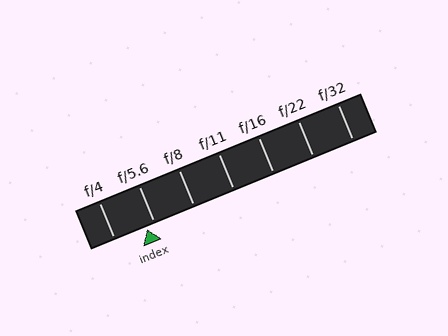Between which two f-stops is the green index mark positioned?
The index mark is between f/4 and f/5.6.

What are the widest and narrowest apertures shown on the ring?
The widest aperture shown is f/4 and the narrowest is f/32.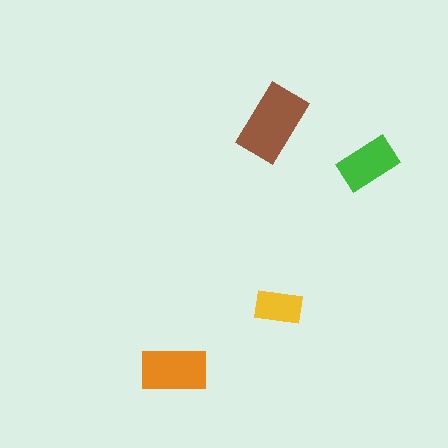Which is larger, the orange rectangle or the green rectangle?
The orange one.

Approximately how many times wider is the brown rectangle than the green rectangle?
About 1.5 times wider.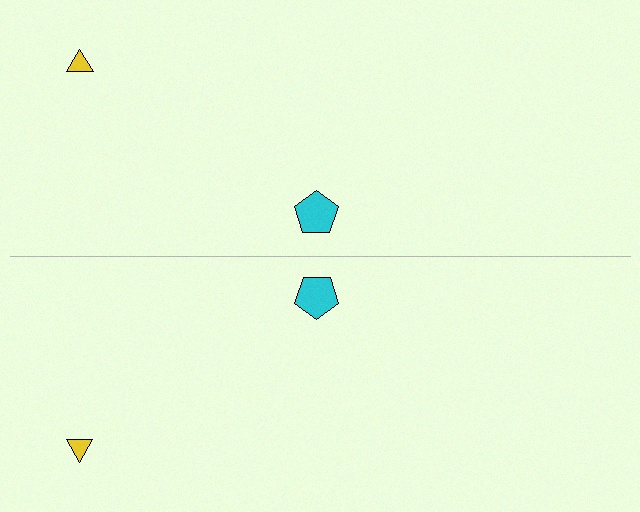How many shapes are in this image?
There are 4 shapes in this image.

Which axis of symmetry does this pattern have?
The pattern has a horizontal axis of symmetry running through the center of the image.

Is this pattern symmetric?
Yes, this pattern has bilateral (reflection) symmetry.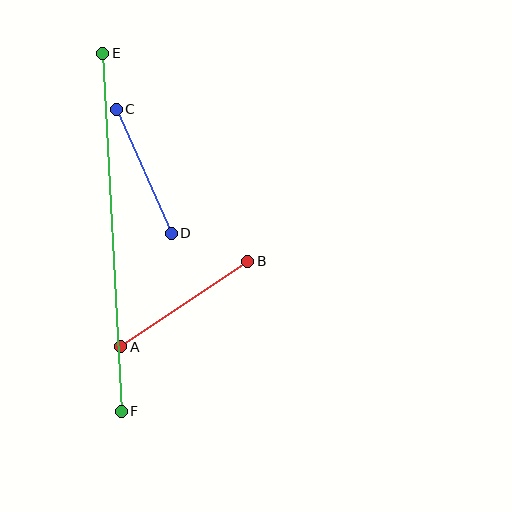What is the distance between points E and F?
The distance is approximately 359 pixels.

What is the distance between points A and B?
The distance is approximately 153 pixels.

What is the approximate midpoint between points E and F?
The midpoint is at approximately (112, 232) pixels.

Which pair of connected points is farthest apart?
Points E and F are farthest apart.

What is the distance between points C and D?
The distance is approximately 136 pixels.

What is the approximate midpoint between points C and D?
The midpoint is at approximately (144, 171) pixels.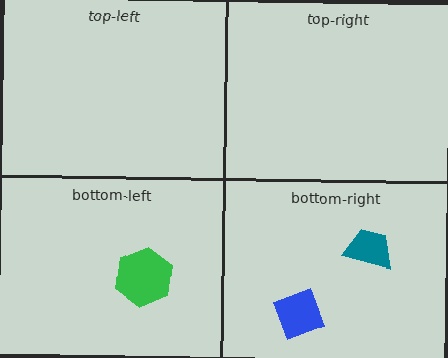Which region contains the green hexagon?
The bottom-left region.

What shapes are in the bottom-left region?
The green hexagon.